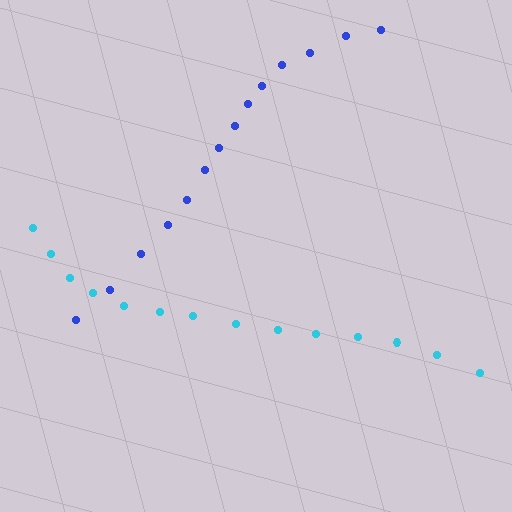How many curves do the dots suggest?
There are 2 distinct paths.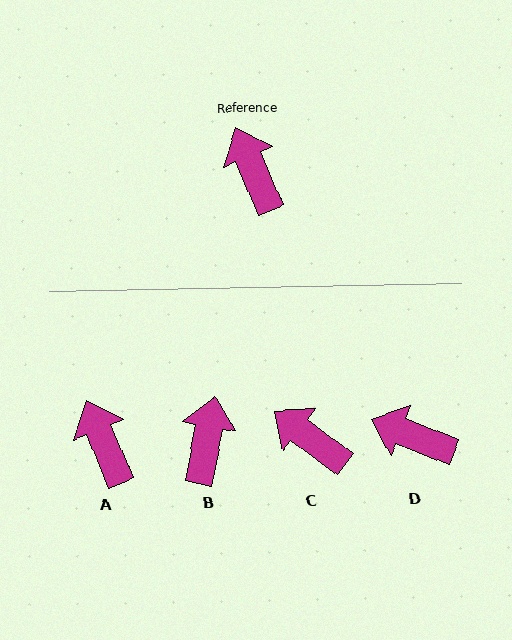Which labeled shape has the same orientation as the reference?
A.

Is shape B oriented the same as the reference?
No, it is off by about 33 degrees.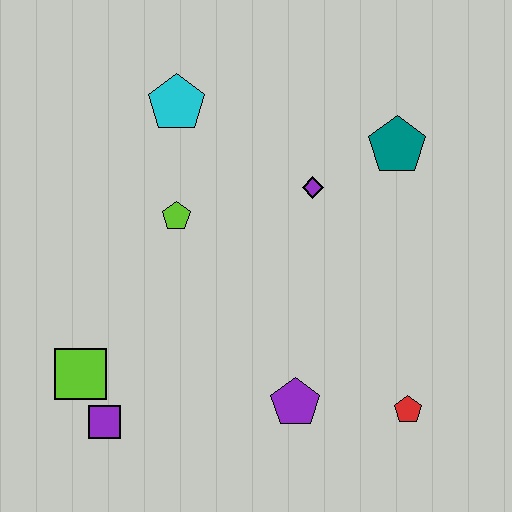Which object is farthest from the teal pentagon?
The purple square is farthest from the teal pentagon.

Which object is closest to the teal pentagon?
The purple diamond is closest to the teal pentagon.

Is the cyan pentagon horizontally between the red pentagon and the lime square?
Yes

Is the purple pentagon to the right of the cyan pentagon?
Yes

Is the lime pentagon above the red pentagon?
Yes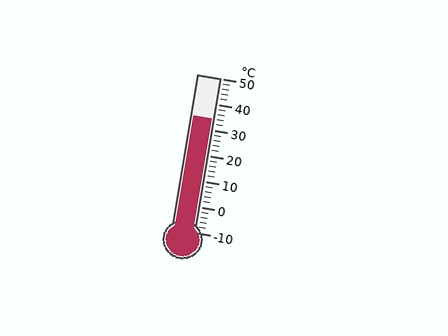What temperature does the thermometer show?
The thermometer shows approximately 34°C.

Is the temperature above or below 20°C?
The temperature is above 20°C.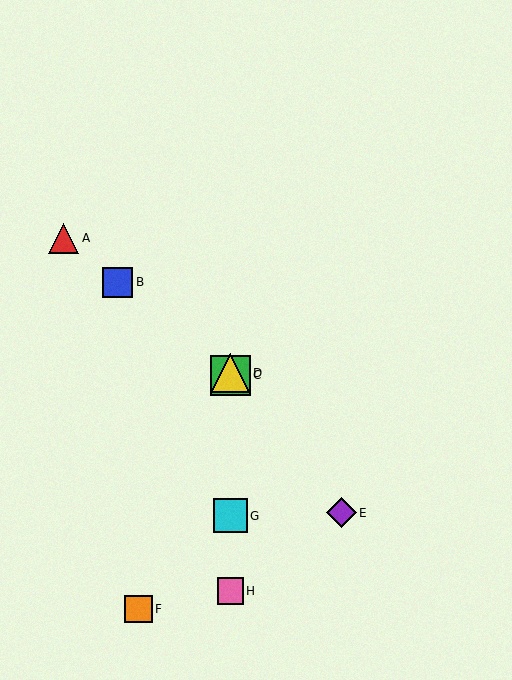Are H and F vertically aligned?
No, H is at x≈230 and F is at x≈139.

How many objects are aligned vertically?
4 objects (C, D, G, H) are aligned vertically.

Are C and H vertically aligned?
Yes, both are at x≈230.